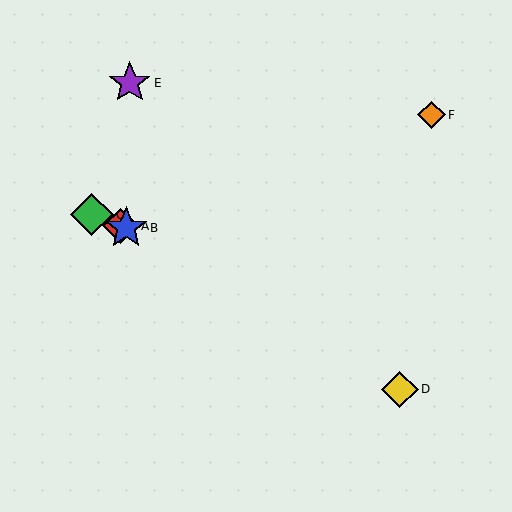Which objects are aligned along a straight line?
Objects A, B, C are aligned along a straight line.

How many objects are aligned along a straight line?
3 objects (A, B, C) are aligned along a straight line.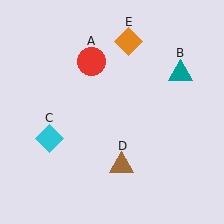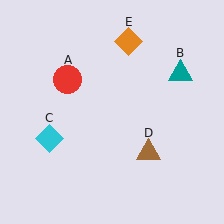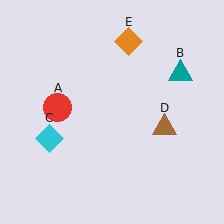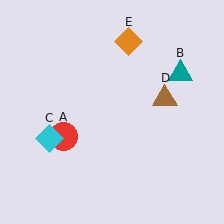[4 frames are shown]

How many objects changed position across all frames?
2 objects changed position: red circle (object A), brown triangle (object D).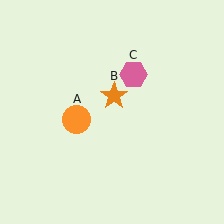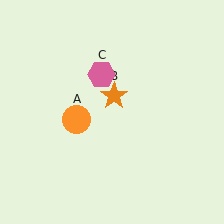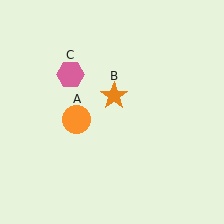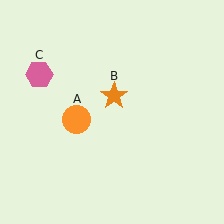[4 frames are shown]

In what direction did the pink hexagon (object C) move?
The pink hexagon (object C) moved left.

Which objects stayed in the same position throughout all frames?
Orange circle (object A) and orange star (object B) remained stationary.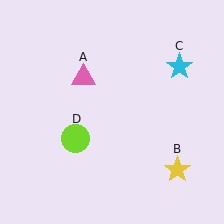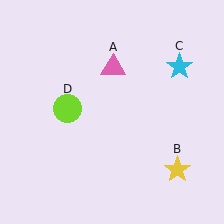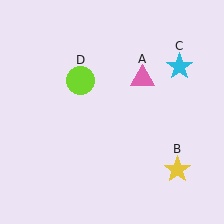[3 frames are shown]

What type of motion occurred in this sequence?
The pink triangle (object A), lime circle (object D) rotated clockwise around the center of the scene.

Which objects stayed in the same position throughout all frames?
Yellow star (object B) and cyan star (object C) remained stationary.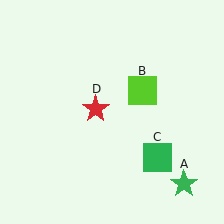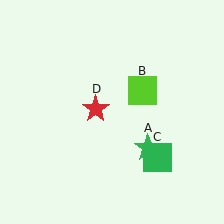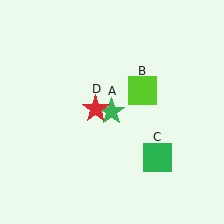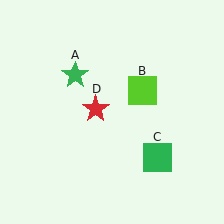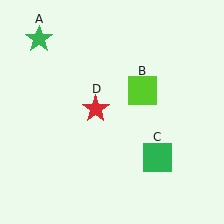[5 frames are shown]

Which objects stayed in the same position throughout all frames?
Lime square (object B) and green square (object C) and red star (object D) remained stationary.